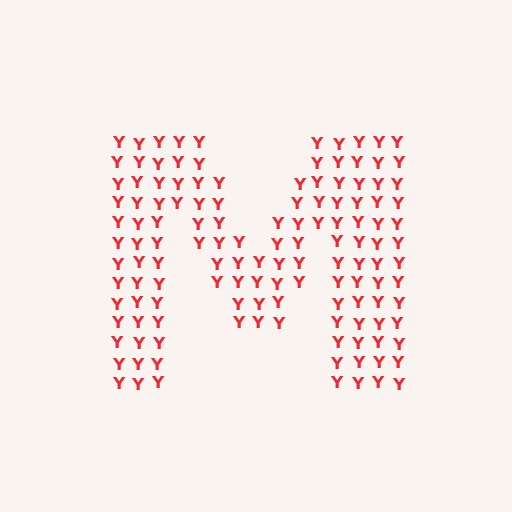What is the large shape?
The large shape is the letter M.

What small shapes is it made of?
It is made of small letter Y's.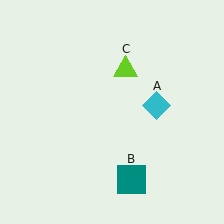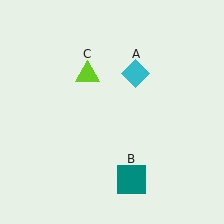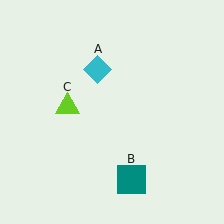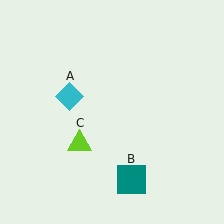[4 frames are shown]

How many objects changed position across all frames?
2 objects changed position: cyan diamond (object A), lime triangle (object C).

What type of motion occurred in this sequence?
The cyan diamond (object A), lime triangle (object C) rotated counterclockwise around the center of the scene.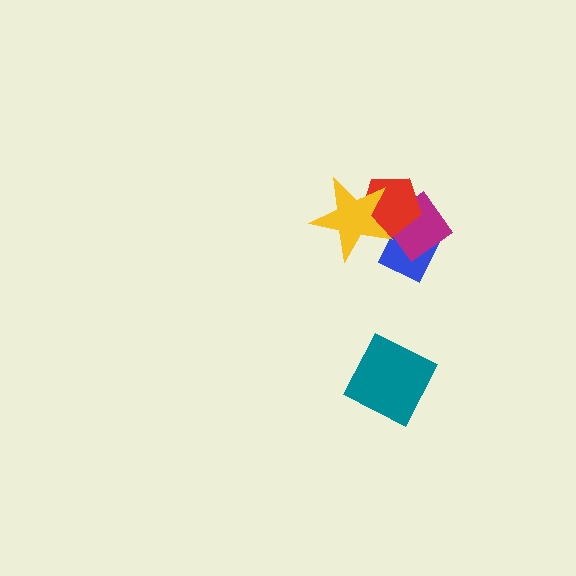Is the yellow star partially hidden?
No, no other shape covers it.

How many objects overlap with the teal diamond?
0 objects overlap with the teal diamond.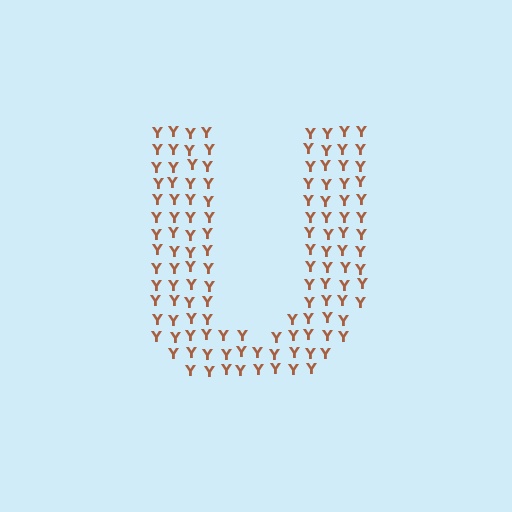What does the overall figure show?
The overall figure shows the letter U.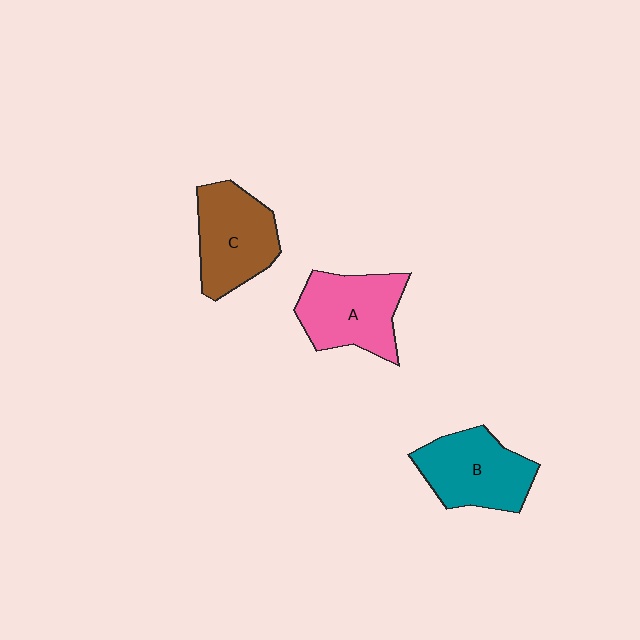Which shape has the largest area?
Shape B (teal).